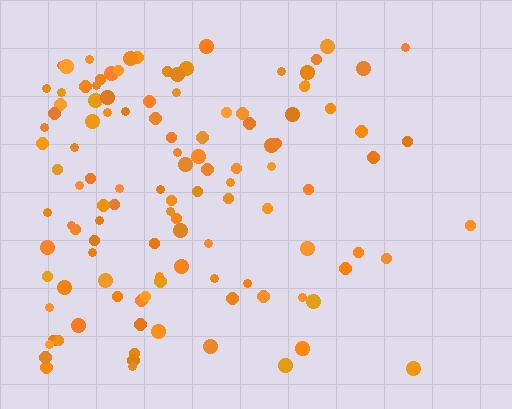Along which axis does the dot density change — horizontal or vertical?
Horizontal.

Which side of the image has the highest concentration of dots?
The left.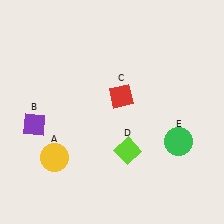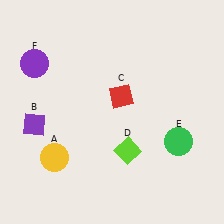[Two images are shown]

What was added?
A purple circle (F) was added in Image 2.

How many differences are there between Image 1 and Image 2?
There is 1 difference between the two images.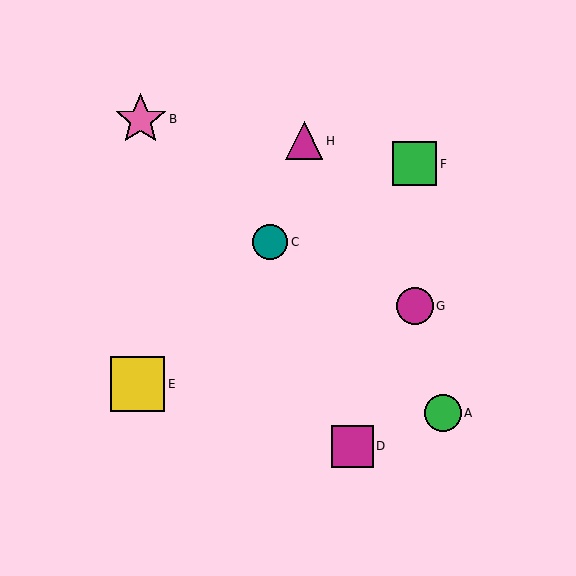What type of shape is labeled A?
Shape A is a green circle.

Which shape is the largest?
The yellow square (labeled E) is the largest.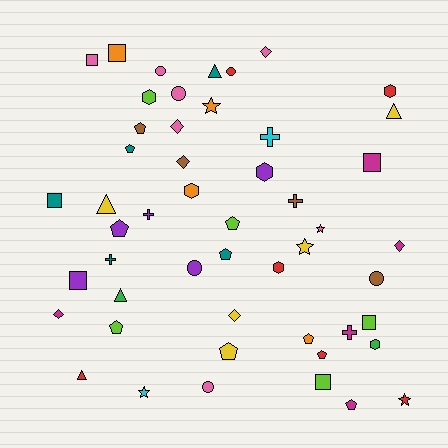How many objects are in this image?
There are 50 objects.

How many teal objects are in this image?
There are 5 teal objects.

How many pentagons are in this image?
There are 10 pentagons.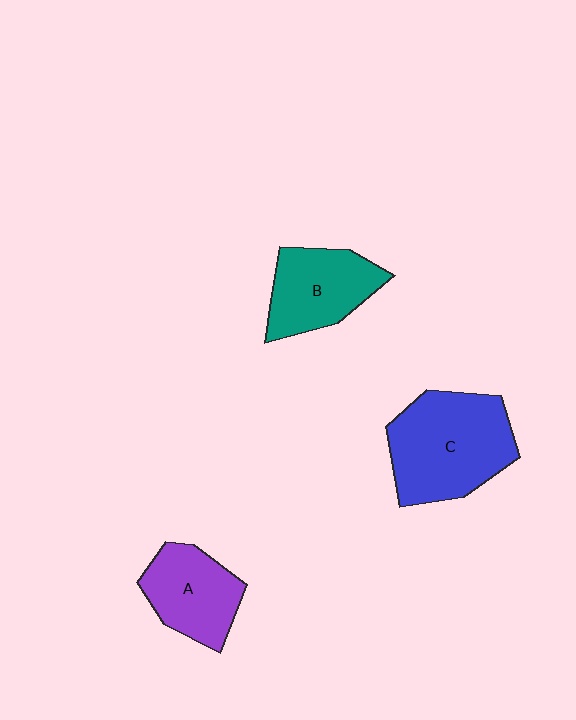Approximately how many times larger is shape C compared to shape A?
Approximately 1.6 times.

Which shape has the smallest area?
Shape A (purple).